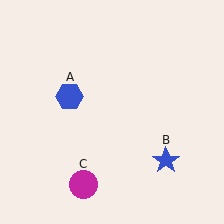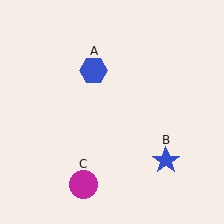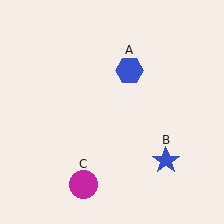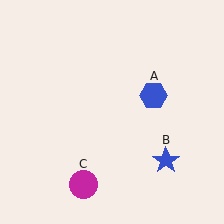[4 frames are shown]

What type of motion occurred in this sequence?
The blue hexagon (object A) rotated clockwise around the center of the scene.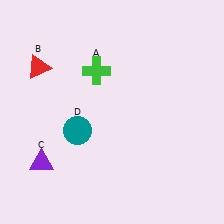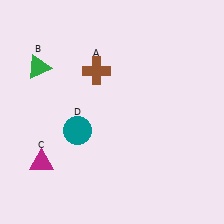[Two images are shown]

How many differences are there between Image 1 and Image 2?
There are 3 differences between the two images.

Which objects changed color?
A changed from green to brown. B changed from red to green. C changed from purple to magenta.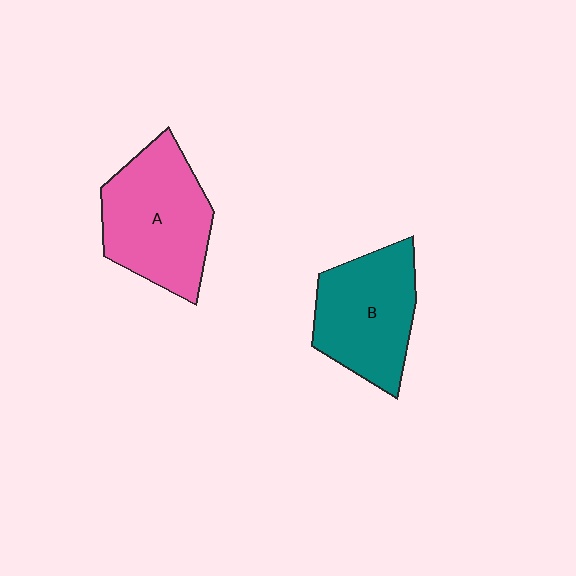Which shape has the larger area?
Shape A (pink).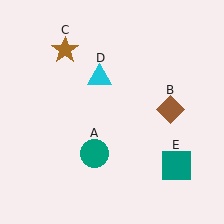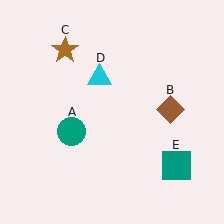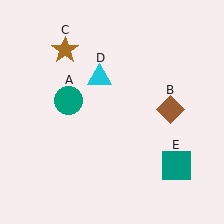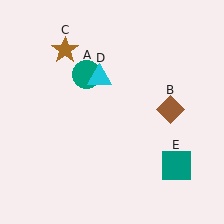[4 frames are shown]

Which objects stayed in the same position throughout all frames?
Brown diamond (object B) and brown star (object C) and cyan triangle (object D) and teal square (object E) remained stationary.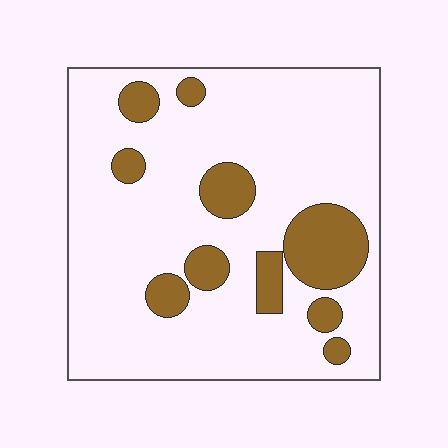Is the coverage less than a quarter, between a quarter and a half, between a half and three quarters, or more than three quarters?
Less than a quarter.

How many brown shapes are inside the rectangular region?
10.